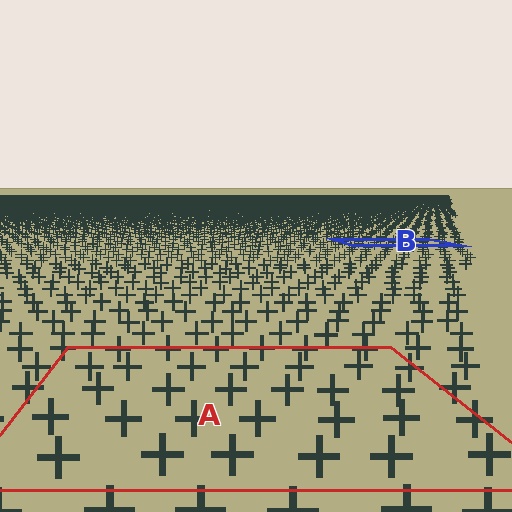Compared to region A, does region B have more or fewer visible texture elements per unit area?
Region B has more texture elements per unit area — they are packed more densely because it is farther away.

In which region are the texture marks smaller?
The texture marks are smaller in region B, because it is farther away.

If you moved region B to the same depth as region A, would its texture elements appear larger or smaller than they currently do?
They would appear larger. At a closer depth, the same texture elements are projected at a bigger on-screen size.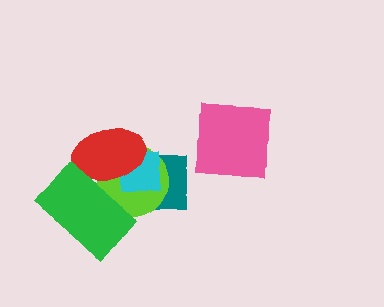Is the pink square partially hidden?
No, no other shape covers it.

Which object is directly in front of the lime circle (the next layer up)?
The cyan square is directly in front of the lime circle.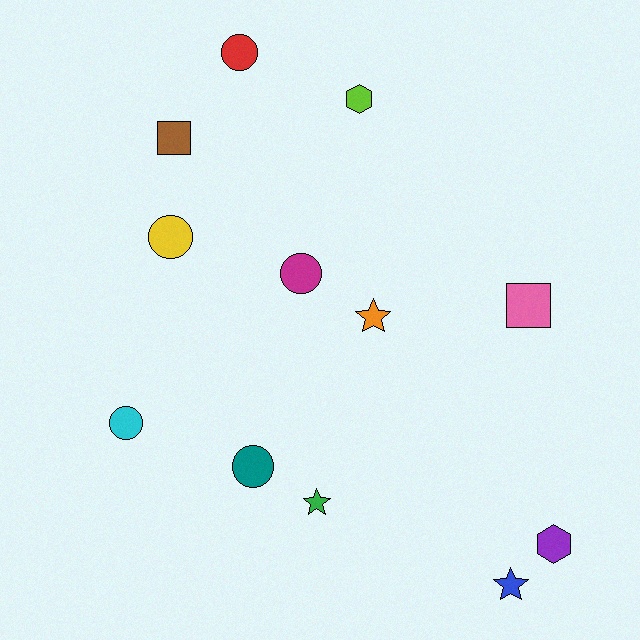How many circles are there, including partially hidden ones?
There are 5 circles.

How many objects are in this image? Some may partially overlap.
There are 12 objects.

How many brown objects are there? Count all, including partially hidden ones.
There is 1 brown object.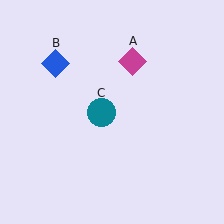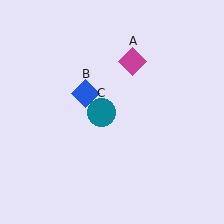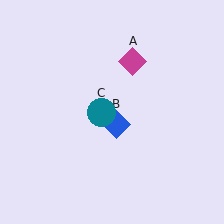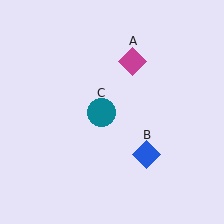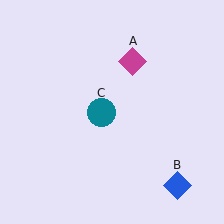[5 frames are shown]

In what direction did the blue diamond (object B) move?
The blue diamond (object B) moved down and to the right.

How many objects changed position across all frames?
1 object changed position: blue diamond (object B).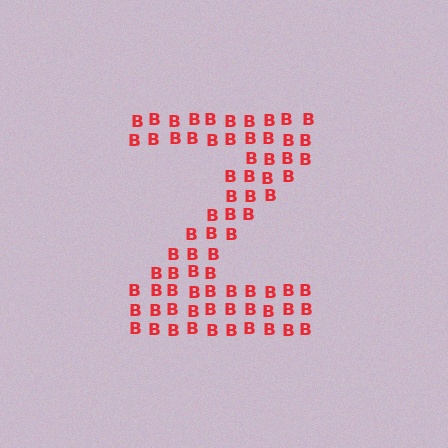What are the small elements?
The small elements are letter B's.